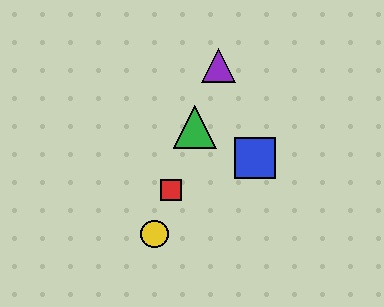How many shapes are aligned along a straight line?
4 shapes (the red square, the green triangle, the yellow circle, the purple triangle) are aligned along a straight line.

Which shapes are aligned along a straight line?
The red square, the green triangle, the yellow circle, the purple triangle are aligned along a straight line.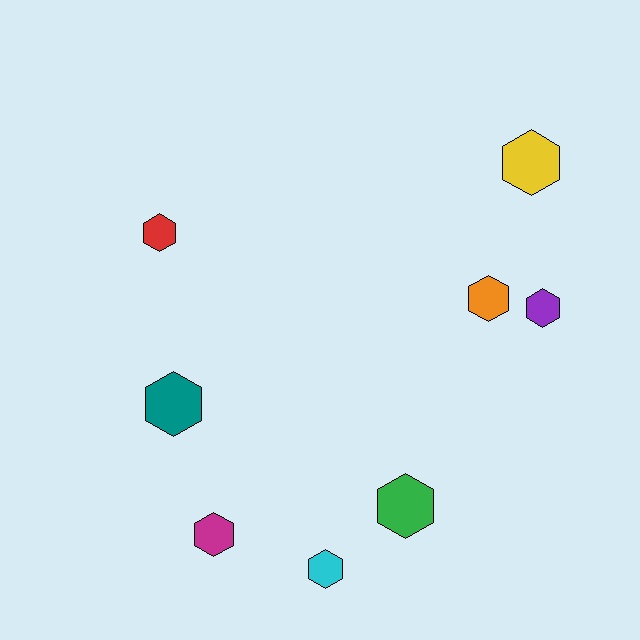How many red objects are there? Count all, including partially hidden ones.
There is 1 red object.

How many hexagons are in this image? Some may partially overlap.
There are 8 hexagons.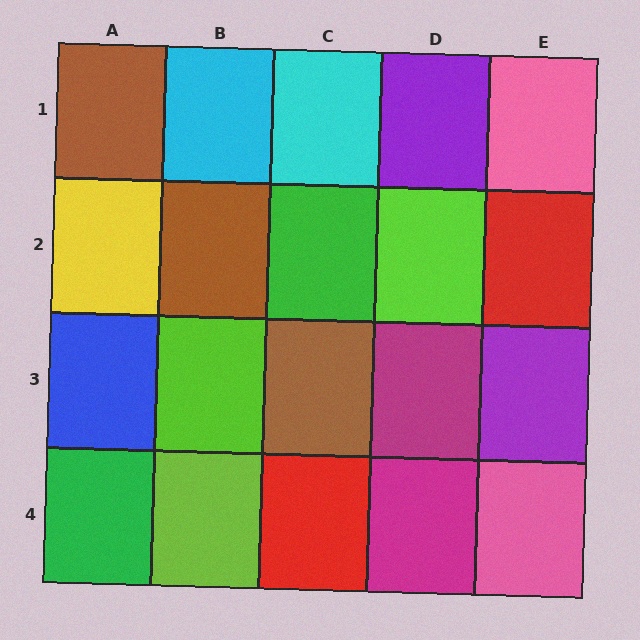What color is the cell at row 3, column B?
Lime.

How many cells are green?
2 cells are green.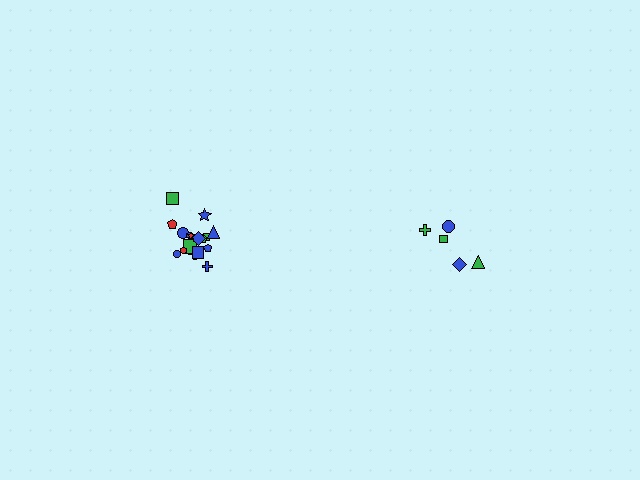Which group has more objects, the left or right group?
The left group.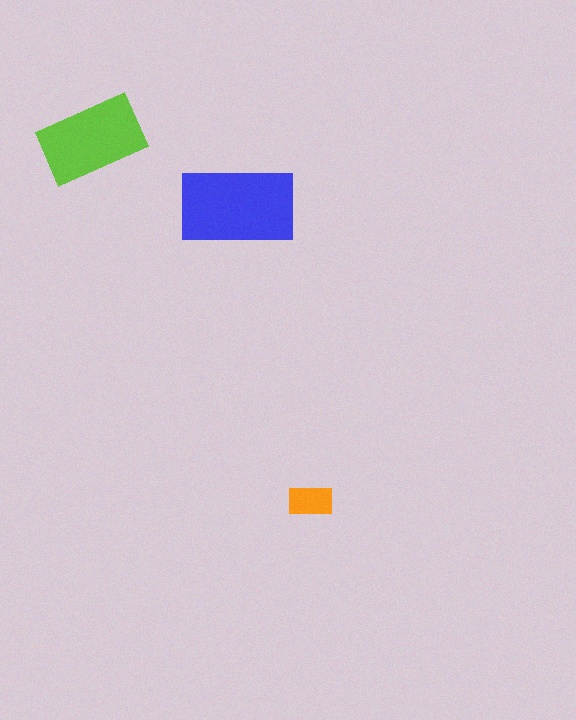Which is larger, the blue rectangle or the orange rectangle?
The blue one.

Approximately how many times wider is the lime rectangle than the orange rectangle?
About 2.5 times wider.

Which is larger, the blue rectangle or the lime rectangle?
The blue one.